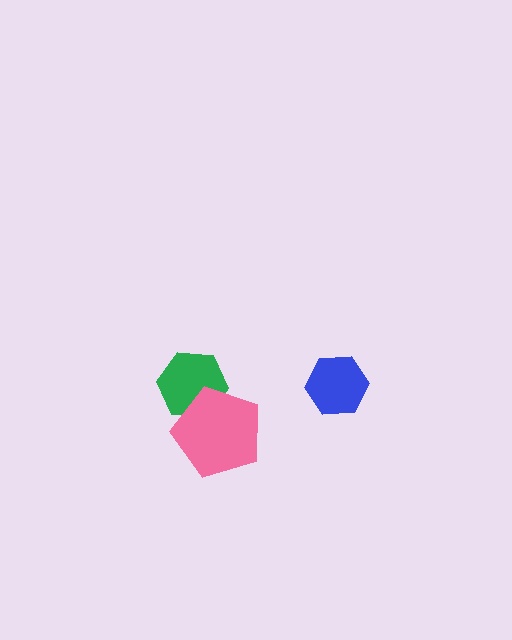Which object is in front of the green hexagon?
The pink pentagon is in front of the green hexagon.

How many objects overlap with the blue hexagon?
0 objects overlap with the blue hexagon.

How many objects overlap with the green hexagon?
1 object overlaps with the green hexagon.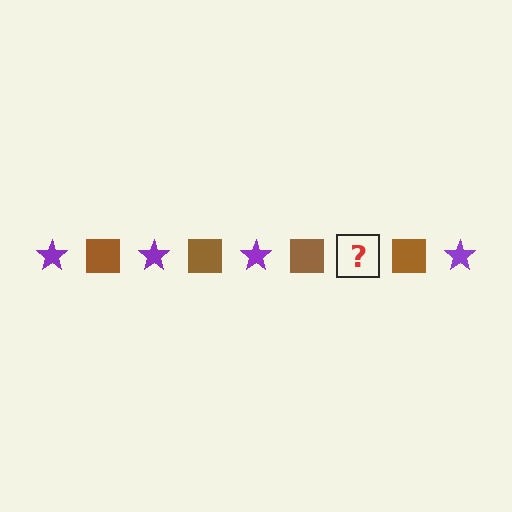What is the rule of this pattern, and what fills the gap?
The rule is that the pattern alternates between purple star and brown square. The gap should be filled with a purple star.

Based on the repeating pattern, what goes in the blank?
The blank should be a purple star.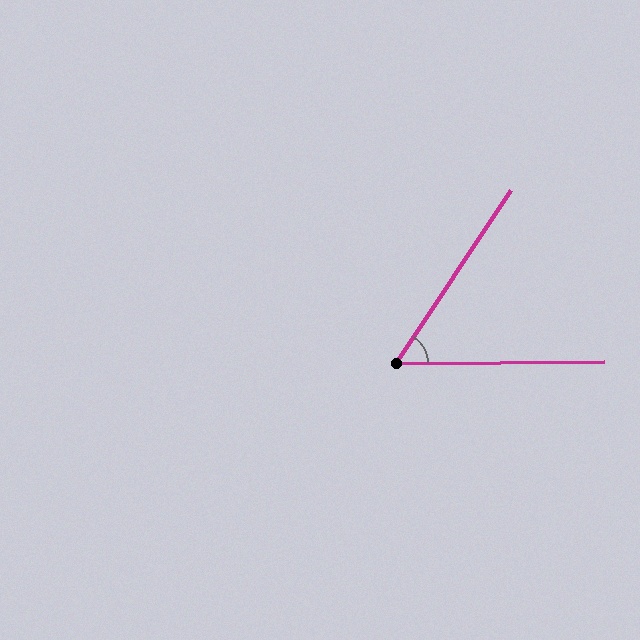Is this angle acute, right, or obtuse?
It is acute.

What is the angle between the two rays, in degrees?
Approximately 56 degrees.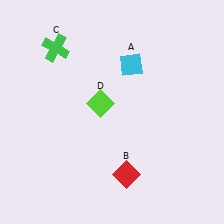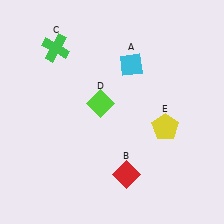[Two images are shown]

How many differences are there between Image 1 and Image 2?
There is 1 difference between the two images.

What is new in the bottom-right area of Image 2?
A yellow pentagon (E) was added in the bottom-right area of Image 2.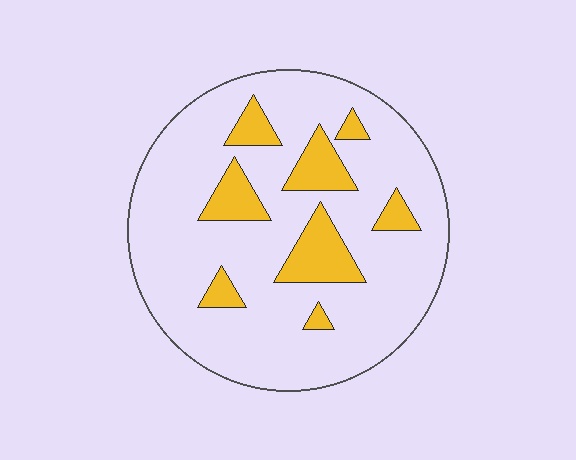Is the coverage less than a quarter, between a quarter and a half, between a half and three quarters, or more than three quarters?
Less than a quarter.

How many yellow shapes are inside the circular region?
8.